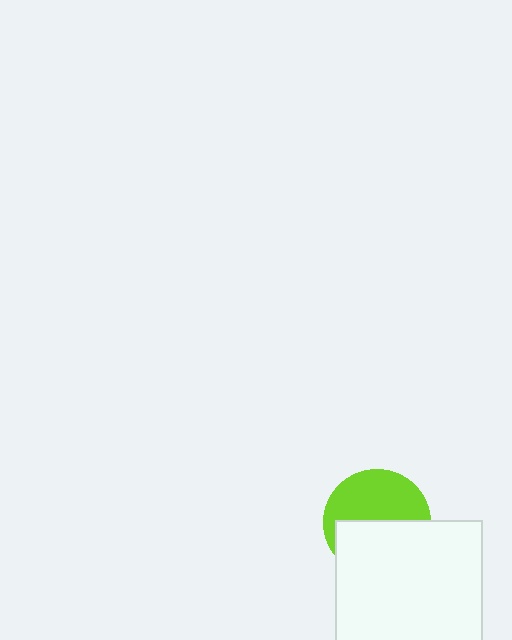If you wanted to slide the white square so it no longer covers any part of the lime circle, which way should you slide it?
Slide it down — that is the most direct way to separate the two shapes.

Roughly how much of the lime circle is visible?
About half of it is visible (roughly 50%).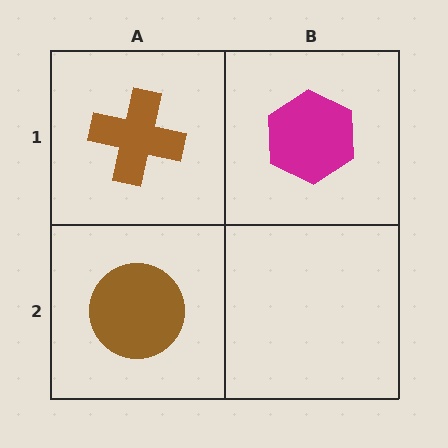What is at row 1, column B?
A magenta hexagon.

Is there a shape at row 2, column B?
No, that cell is empty.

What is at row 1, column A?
A brown cross.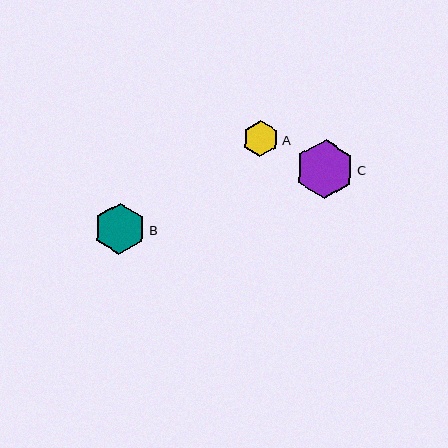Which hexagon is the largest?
Hexagon C is the largest with a size of approximately 58 pixels.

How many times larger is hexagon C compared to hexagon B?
Hexagon C is approximately 1.1 times the size of hexagon B.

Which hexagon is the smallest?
Hexagon A is the smallest with a size of approximately 36 pixels.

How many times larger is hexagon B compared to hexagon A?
Hexagon B is approximately 1.4 times the size of hexagon A.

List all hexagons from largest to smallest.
From largest to smallest: C, B, A.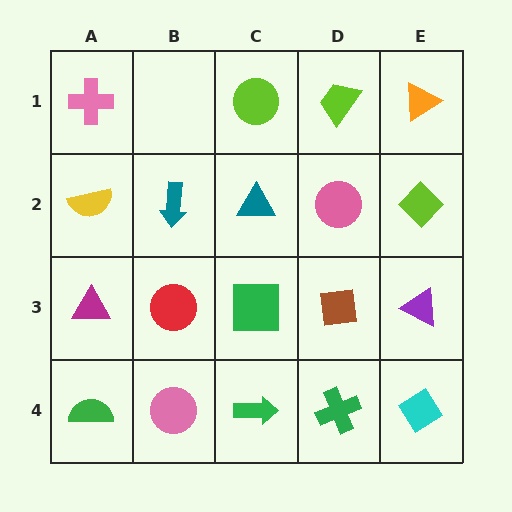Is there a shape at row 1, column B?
No, that cell is empty.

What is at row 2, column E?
A lime diamond.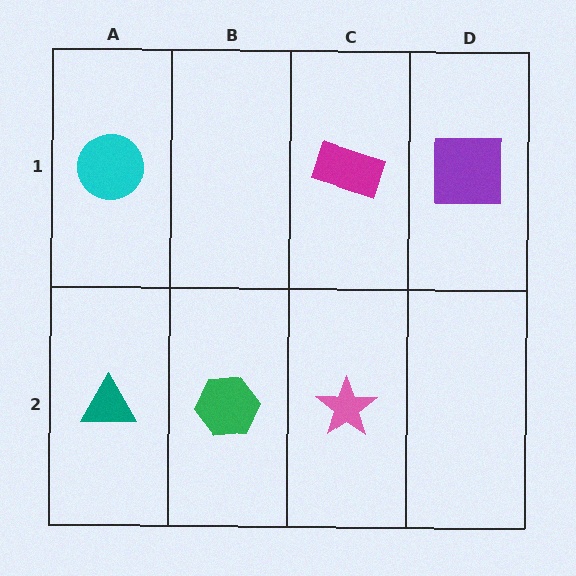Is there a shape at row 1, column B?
No, that cell is empty.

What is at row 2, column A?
A teal triangle.